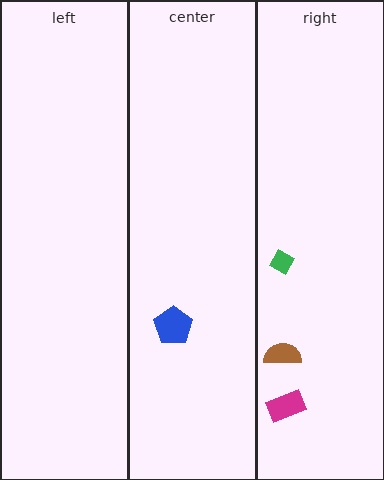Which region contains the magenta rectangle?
The right region.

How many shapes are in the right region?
3.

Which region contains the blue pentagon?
The center region.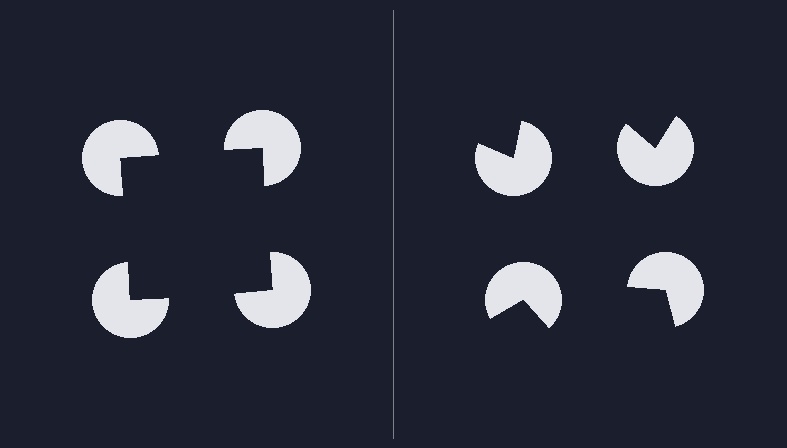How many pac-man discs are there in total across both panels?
8 — 4 on each side.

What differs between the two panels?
The pac-man discs are positioned identically on both sides; only the wedge orientations differ. On the left they align to a square; on the right they are misaligned.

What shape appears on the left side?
An illusory square.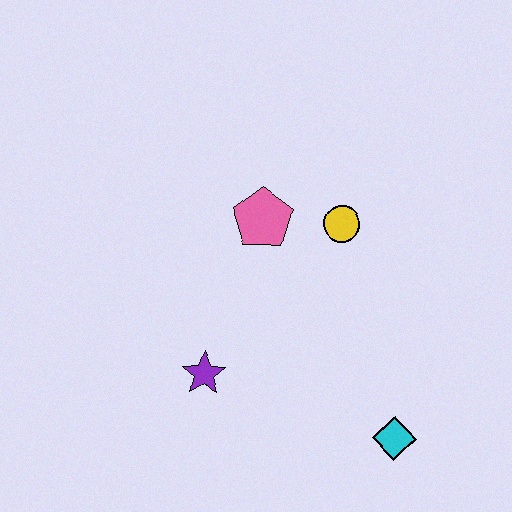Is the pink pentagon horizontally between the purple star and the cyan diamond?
Yes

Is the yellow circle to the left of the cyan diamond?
Yes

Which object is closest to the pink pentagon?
The yellow circle is closest to the pink pentagon.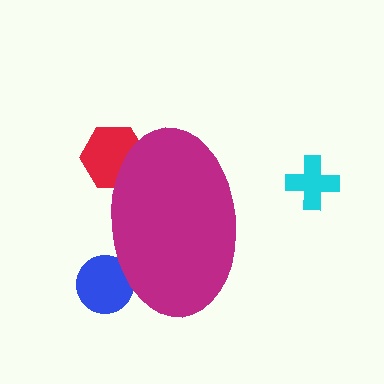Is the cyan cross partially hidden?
No, the cyan cross is fully visible.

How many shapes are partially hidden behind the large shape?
2 shapes are partially hidden.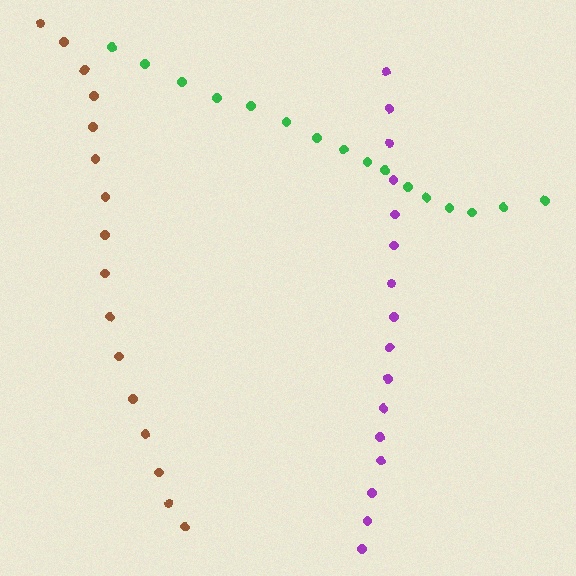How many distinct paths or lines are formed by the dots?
There are 3 distinct paths.